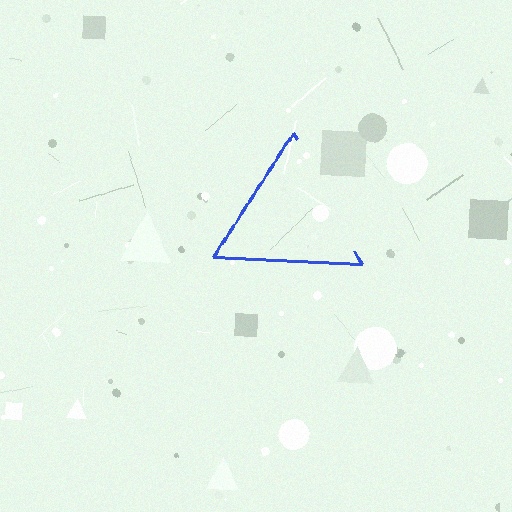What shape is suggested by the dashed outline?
The dashed outline suggests a triangle.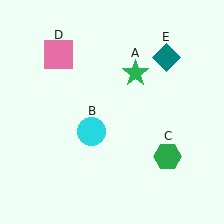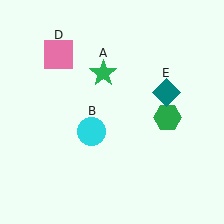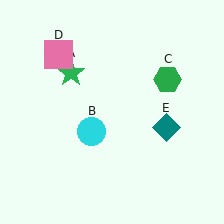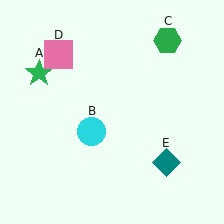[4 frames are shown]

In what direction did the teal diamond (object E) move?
The teal diamond (object E) moved down.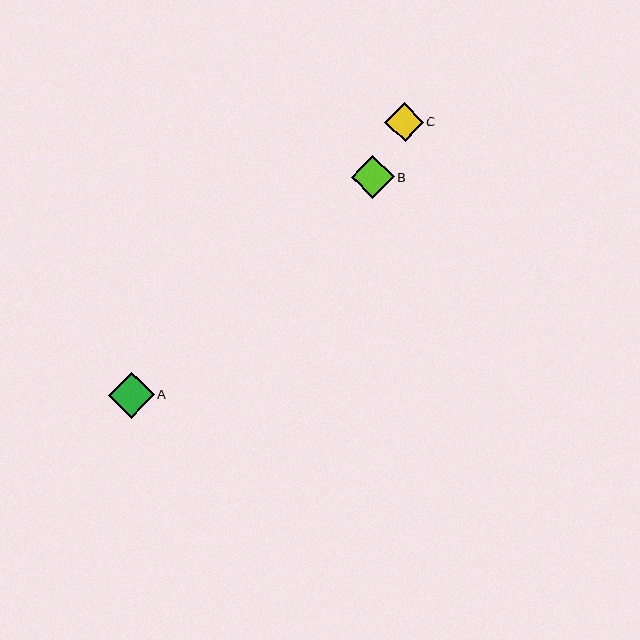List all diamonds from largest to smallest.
From largest to smallest: A, B, C.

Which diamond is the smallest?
Diamond C is the smallest with a size of approximately 38 pixels.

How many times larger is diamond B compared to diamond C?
Diamond B is approximately 1.1 times the size of diamond C.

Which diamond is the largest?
Diamond A is the largest with a size of approximately 46 pixels.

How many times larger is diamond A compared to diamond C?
Diamond A is approximately 1.2 times the size of diamond C.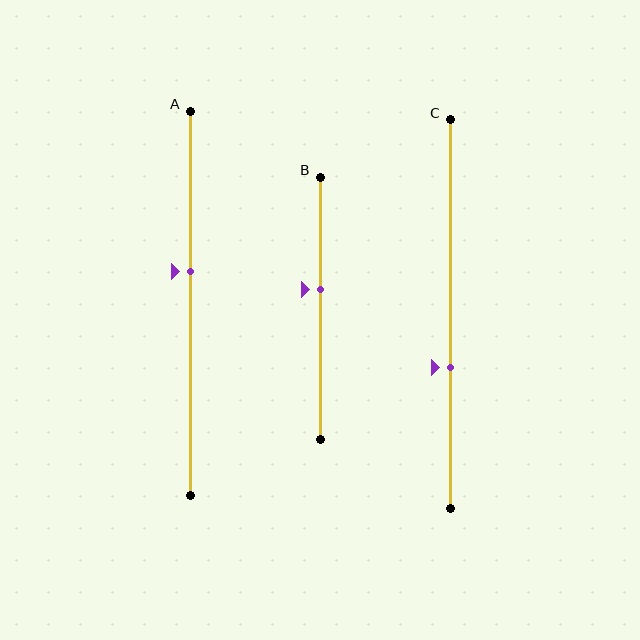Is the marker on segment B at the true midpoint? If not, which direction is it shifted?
No, the marker on segment B is shifted upward by about 7% of the segment length.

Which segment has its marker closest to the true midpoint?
Segment B has its marker closest to the true midpoint.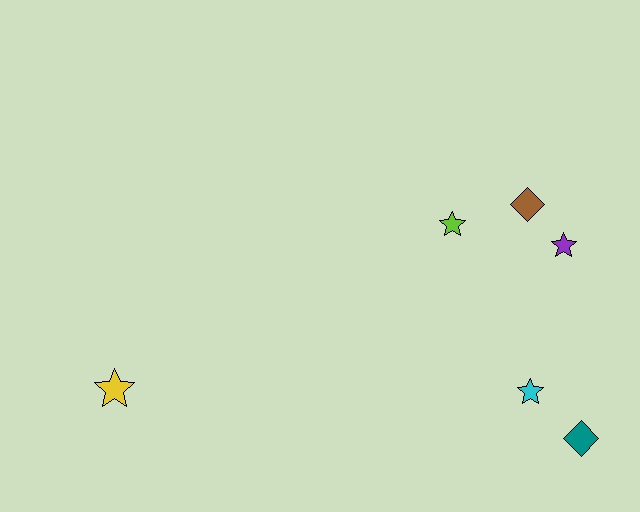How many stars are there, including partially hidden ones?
There are 4 stars.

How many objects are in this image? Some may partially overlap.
There are 6 objects.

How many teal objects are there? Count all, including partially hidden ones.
There is 1 teal object.